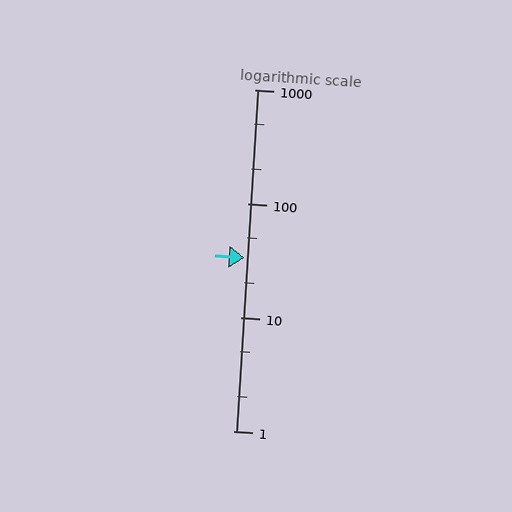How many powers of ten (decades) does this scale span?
The scale spans 3 decades, from 1 to 1000.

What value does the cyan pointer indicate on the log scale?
The pointer indicates approximately 33.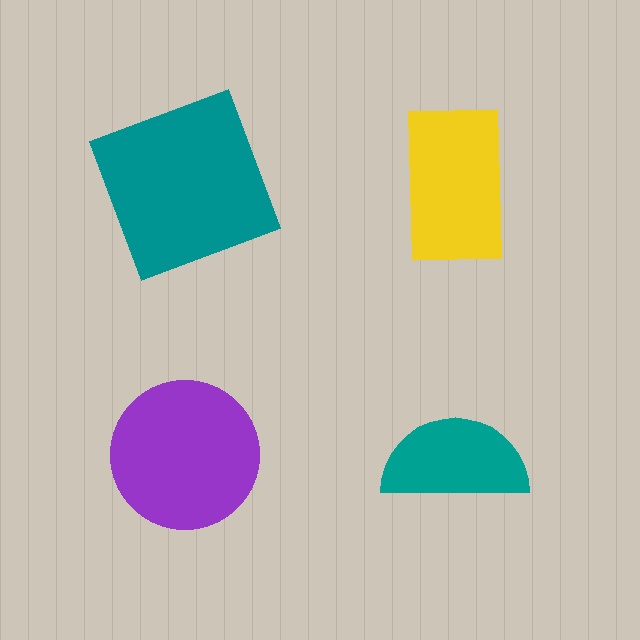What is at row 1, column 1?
A teal square.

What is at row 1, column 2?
A yellow rectangle.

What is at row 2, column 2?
A teal semicircle.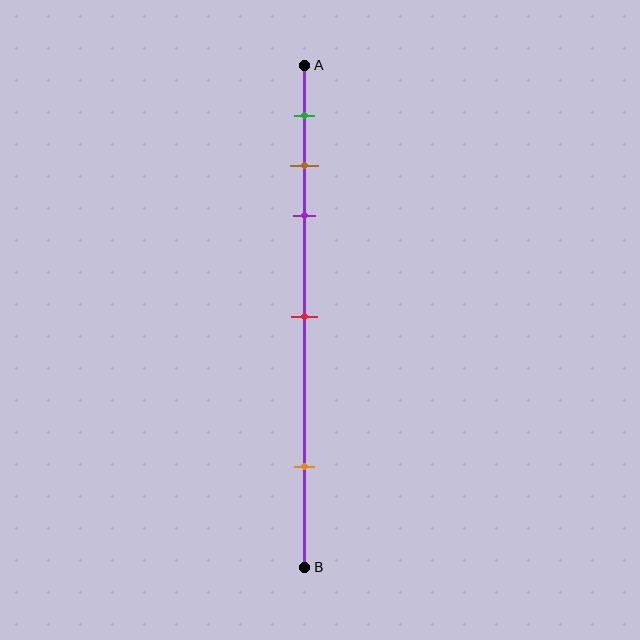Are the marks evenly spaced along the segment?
No, the marks are not evenly spaced.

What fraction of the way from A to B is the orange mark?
The orange mark is approximately 80% (0.8) of the way from A to B.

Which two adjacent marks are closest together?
The brown and purple marks are the closest adjacent pair.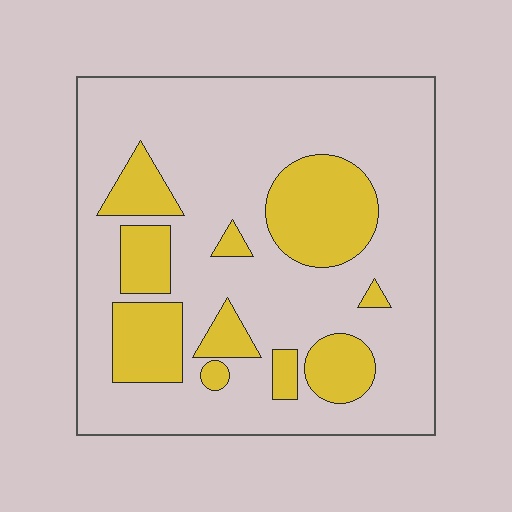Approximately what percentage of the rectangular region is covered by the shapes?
Approximately 25%.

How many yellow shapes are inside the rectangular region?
10.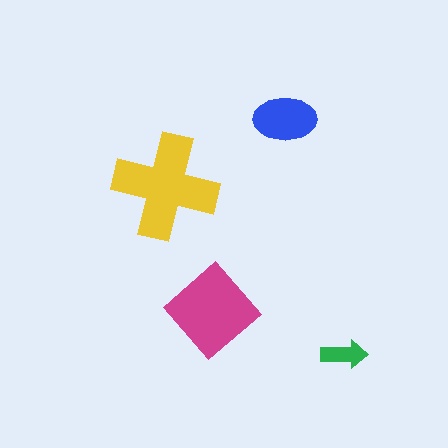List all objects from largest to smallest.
The yellow cross, the magenta diamond, the blue ellipse, the green arrow.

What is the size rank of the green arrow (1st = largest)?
4th.